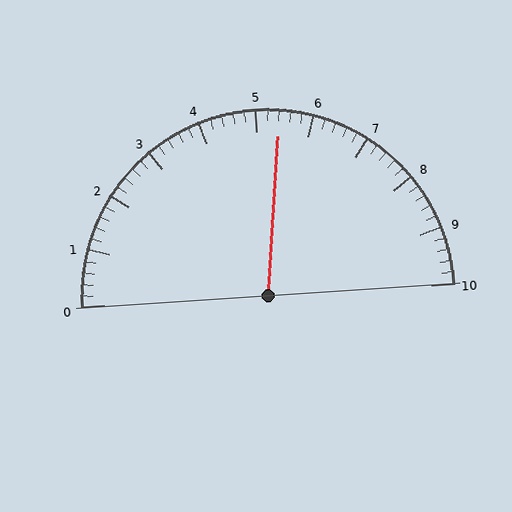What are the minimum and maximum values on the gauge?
The gauge ranges from 0 to 10.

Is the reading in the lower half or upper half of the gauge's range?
The reading is in the upper half of the range (0 to 10).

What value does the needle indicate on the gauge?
The needle indicates approximately 5.4.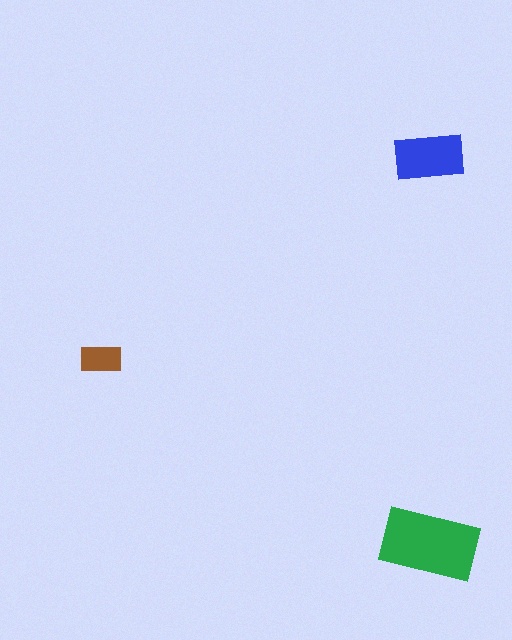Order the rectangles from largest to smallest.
the green one, the blue one, the brown one.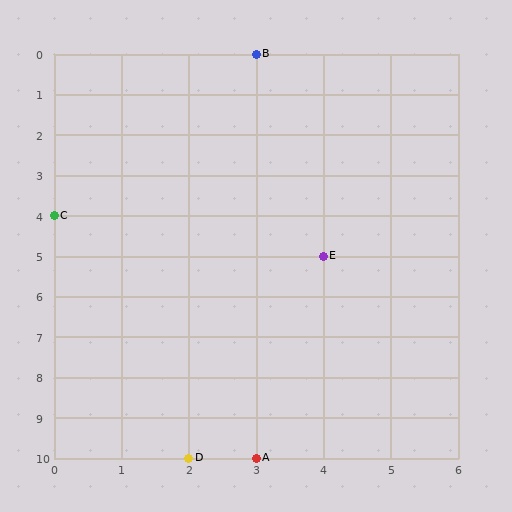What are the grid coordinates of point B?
Point B is at grid coordinates (3, 0).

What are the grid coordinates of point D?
Point D is at grid coordinates (2, 10).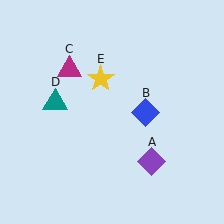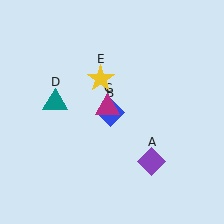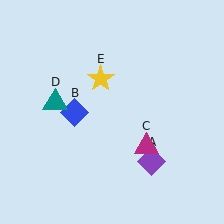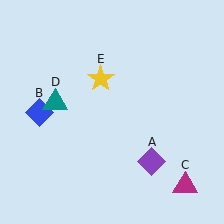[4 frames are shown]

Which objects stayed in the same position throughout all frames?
Purple diamond (object A) and teal triangle (object D) and yellow star (object E) remained stationary.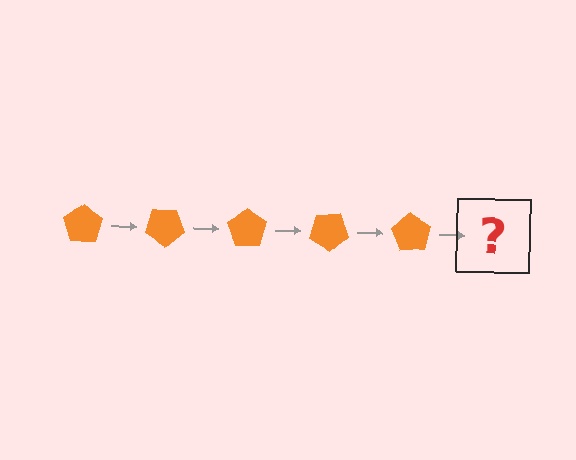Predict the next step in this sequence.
The next step is an orange pentagon rotated 175 degrees.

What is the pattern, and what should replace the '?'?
The pattern is that the pentagon rotates 35 degrees each step. The '?' should be an orange pentagon rotated 175 degrees.